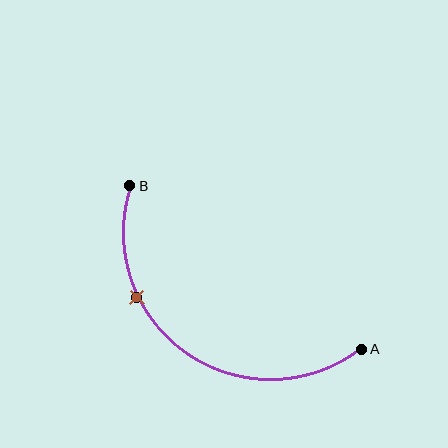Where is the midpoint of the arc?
The arc midpoint is the point on the curve farthest from the straight line joining A and B. It sits below and to the left of that line.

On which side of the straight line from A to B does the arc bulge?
The arc bulges below and to the left of the straight line connecting A and B.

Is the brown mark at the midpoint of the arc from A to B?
No. The brown mark lies on the arc but is closer to endpoint B. The arc midpoint would be at the point on the curve equidistant along the arc from both A and B.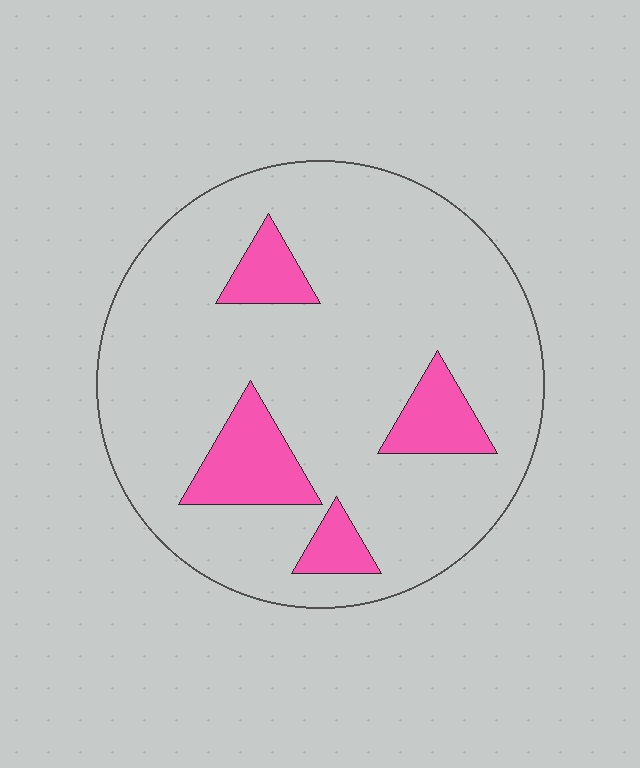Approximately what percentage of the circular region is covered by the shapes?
Approximately 15%.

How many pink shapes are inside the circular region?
4.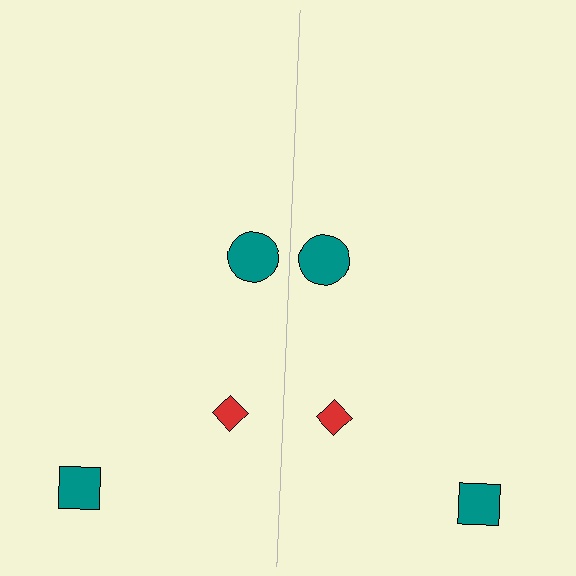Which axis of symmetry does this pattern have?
The pattern has a vertical axis of symmetry running through the center of the image.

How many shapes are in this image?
There are 6 shapes in this image.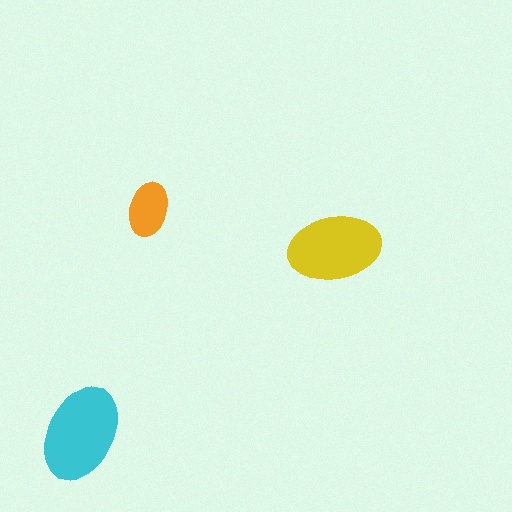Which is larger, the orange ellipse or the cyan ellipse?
The cyan one.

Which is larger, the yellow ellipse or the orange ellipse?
The yellow one.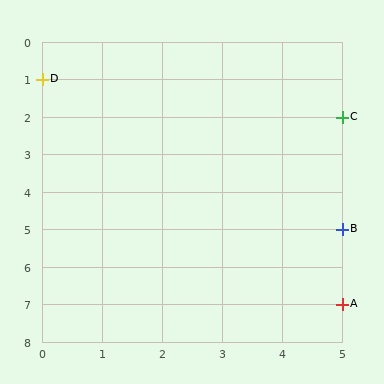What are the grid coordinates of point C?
Point C is at grid coordinates (5, 2).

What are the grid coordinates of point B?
Point B is at grid coordinates (5, 5).